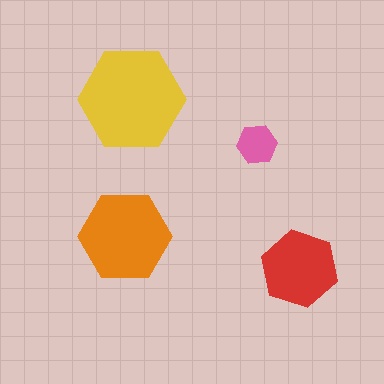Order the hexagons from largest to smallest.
the yellow one, the orange one, the red one, the pink one.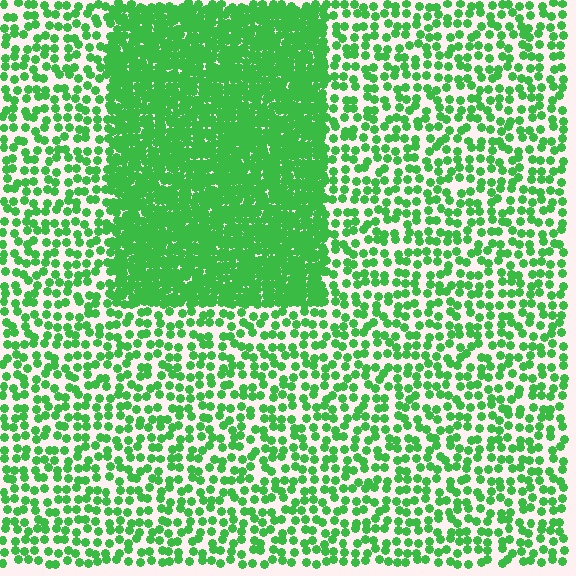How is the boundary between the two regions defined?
The boundary is defined by a change in element density (approximately 2.6x ratio). All elements are the same color, size, and shape.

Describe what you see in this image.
The image contains small green elements arranged at two different densities. A rectangle-shaped region is visible where the elements are more densely packed than the surrounding area.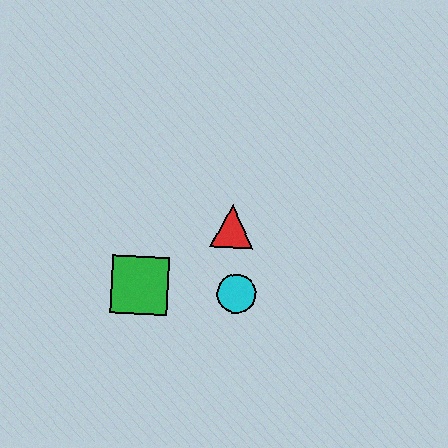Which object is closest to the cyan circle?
The red triangle is closest to the cyan circle.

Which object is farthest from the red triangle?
The green square is farthest from the red triangle.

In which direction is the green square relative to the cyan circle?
The green square is to the left of the cyan circle.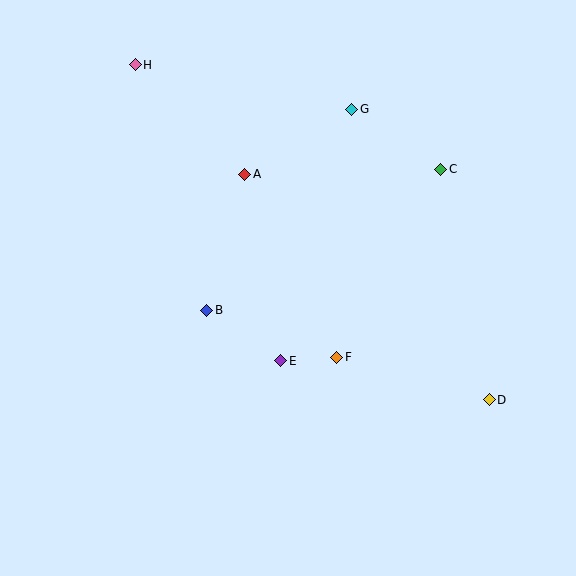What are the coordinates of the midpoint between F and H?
The midpoint between F and H is at (236, 211).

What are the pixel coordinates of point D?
Point D is at (489, 400).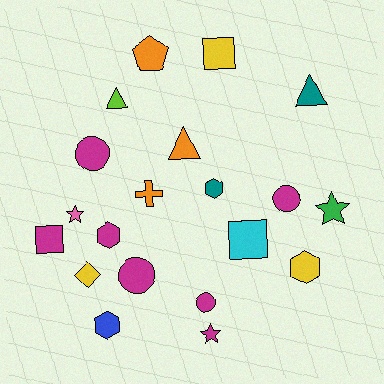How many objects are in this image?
There are 20 objects.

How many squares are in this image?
There are 3 squares.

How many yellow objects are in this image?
There are 3 yellow objects.